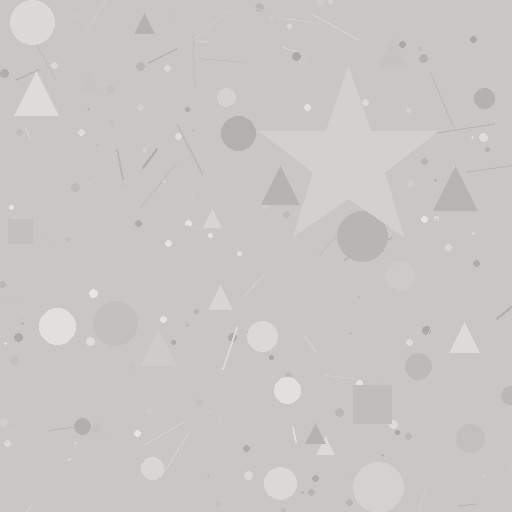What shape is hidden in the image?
A star is hidden in the image.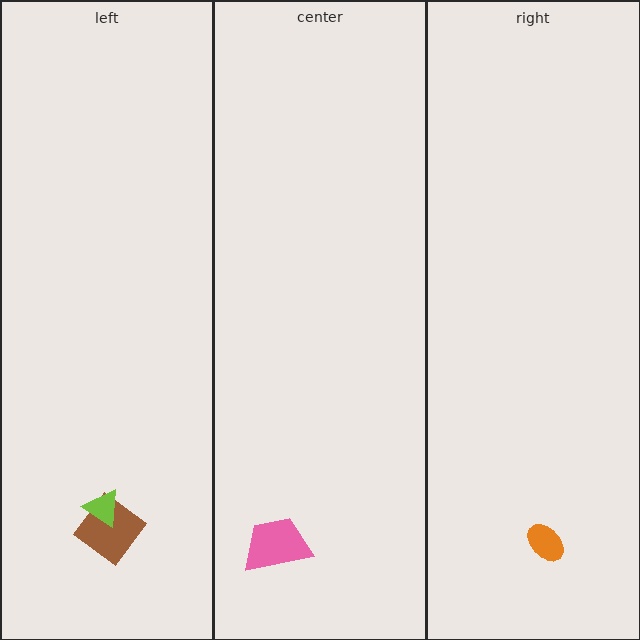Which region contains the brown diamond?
The left region.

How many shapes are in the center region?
1.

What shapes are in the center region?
The pink trapezoid.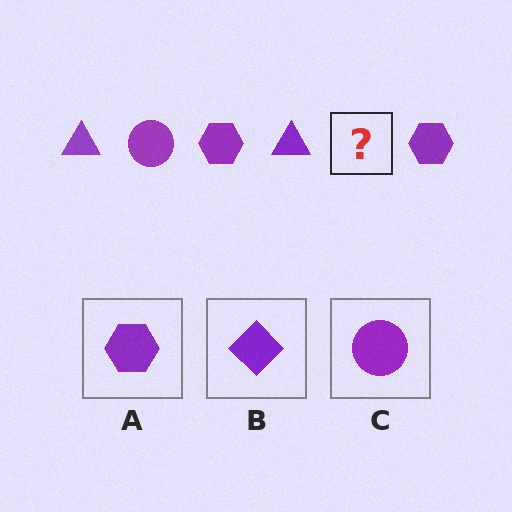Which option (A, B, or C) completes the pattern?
C.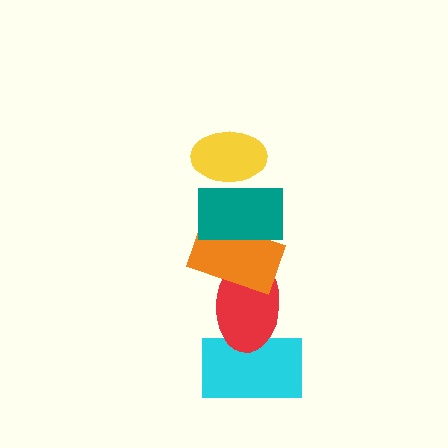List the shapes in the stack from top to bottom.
From top to bottom: the yellow ellipse, the teal rectangle, the orange rectangle, the red ellipse, the cyan rectangle.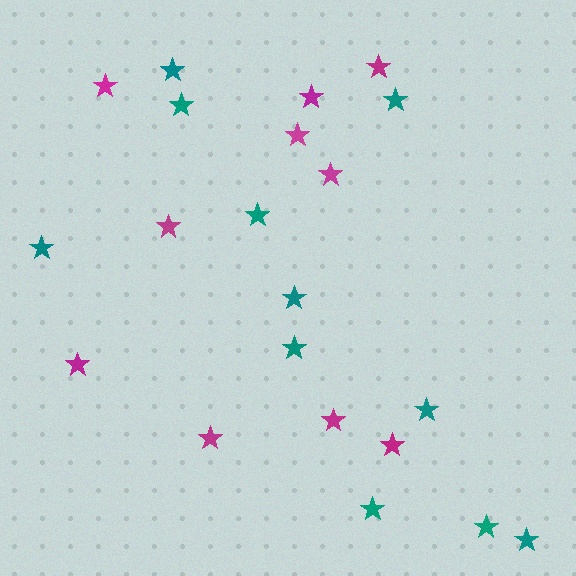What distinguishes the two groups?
There are 2 groups: one group of magenta stars (10) and one group of teal stars (11).